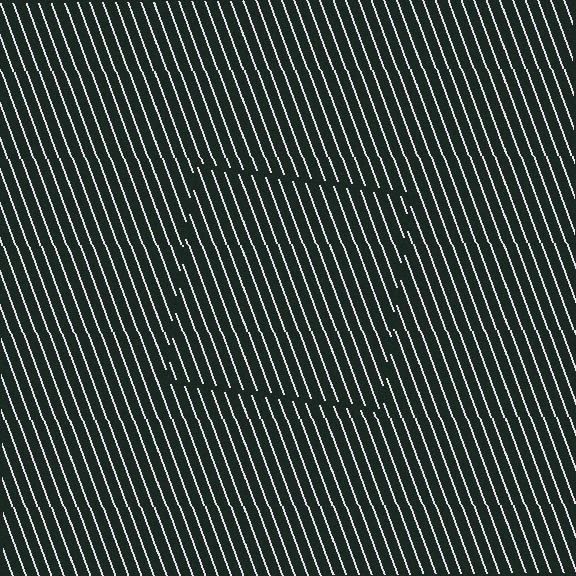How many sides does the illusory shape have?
4 sides — the line-ends trace a square.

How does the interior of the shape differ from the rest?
The interior of the shape contains the same grating, shifted by half a period — the contour is defined by the phase discontinuity where line-ends from the inner and outer gratings abut.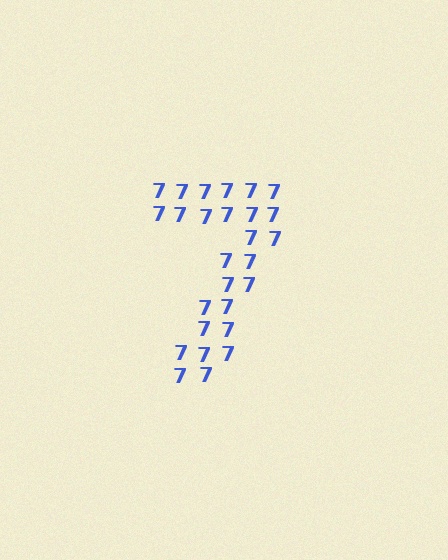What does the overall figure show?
The overall figure shows the digit 7.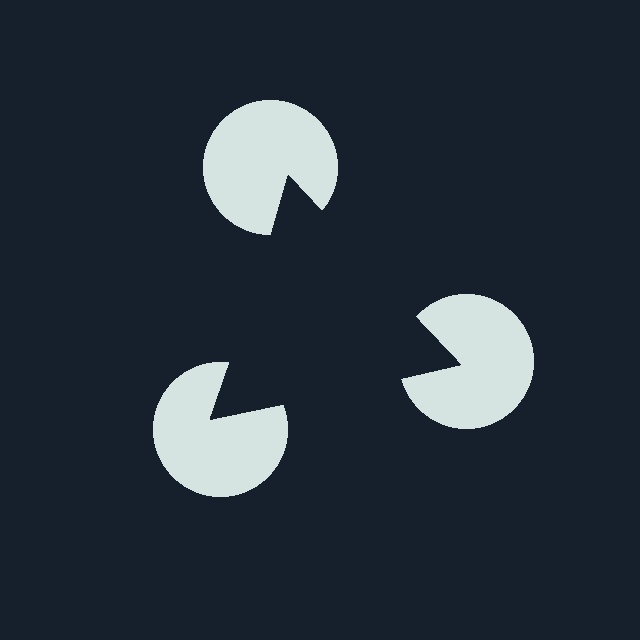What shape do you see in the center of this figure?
An illusory triangle — its edges are inferred from the aligned wedge cuts in the pac-man discs, not physically drawn.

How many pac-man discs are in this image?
There are 3 — one at each vertex of the illusory triangle.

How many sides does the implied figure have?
3 sides.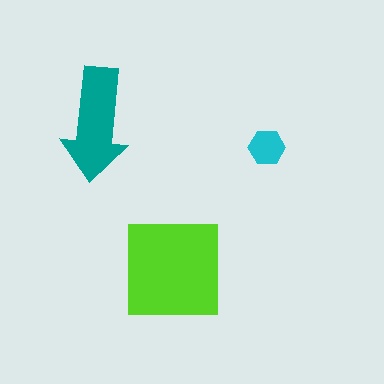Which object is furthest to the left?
The teal arrow is leftmost.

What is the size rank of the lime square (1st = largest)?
1st.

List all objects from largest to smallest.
The lime square, the teal arrow, the cyan hexagon.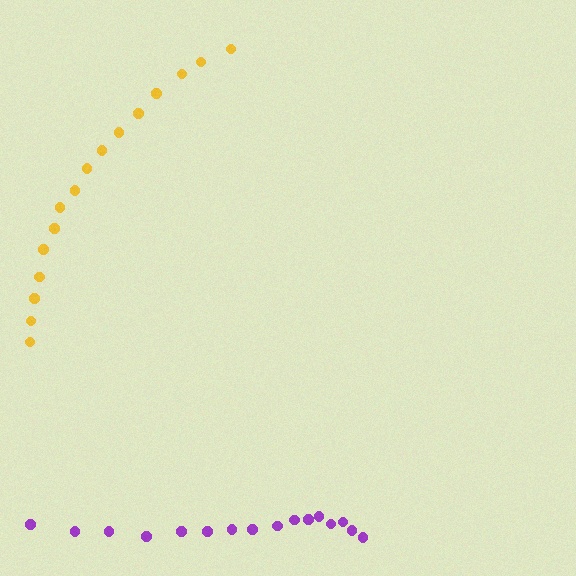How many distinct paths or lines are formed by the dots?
There are 2 distinct paths.